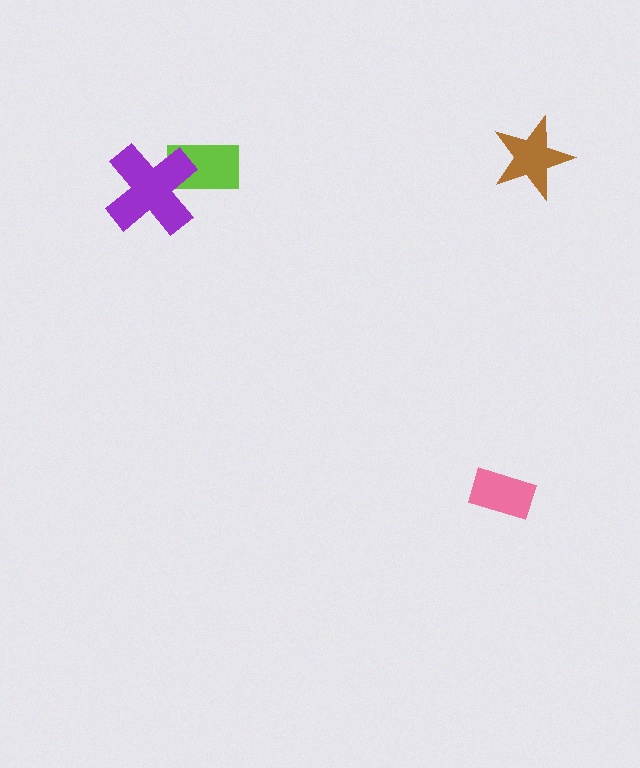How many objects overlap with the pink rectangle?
0 objects overlap with the pink rectangle.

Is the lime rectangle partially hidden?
Yes, it is partially covered by another shape.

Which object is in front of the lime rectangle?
The purple cross is in front of the lime rectangle.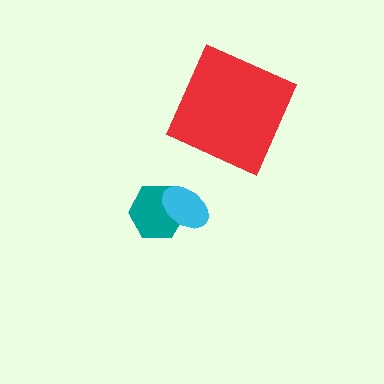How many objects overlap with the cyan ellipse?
1 object overlaps with the cyan ellipse.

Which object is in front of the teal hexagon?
The cyan ellipse is in front of the teal hexagon.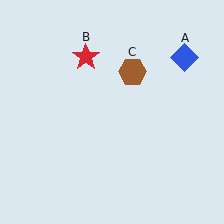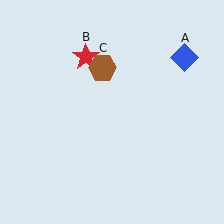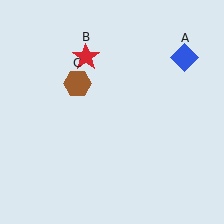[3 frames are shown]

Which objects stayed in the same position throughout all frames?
Blue diamond (object A) and red star (object B) remained stationary.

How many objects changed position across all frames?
1 object changed position: brown hexagon (object C).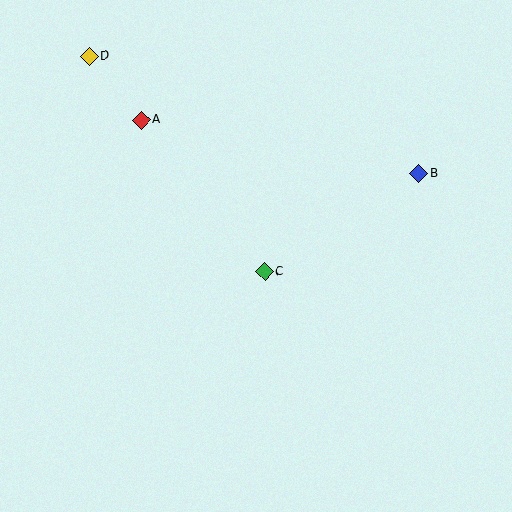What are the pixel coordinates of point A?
Point A is at (141, 120).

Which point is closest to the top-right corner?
Point B is closest to the top-right corner.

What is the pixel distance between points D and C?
The distance between D and C is 278 pixels.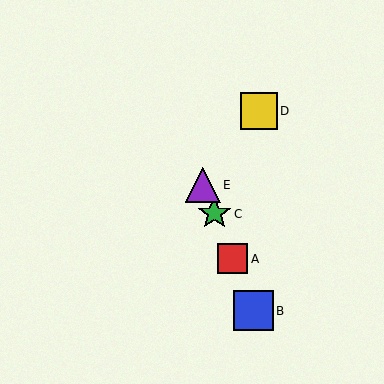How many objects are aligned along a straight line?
4 objects (A, B, C, E) are aligned along a straight line.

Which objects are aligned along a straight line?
Objects A, B, C, E are aligned along a straight line.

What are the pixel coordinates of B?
Object B is at (254, 311).